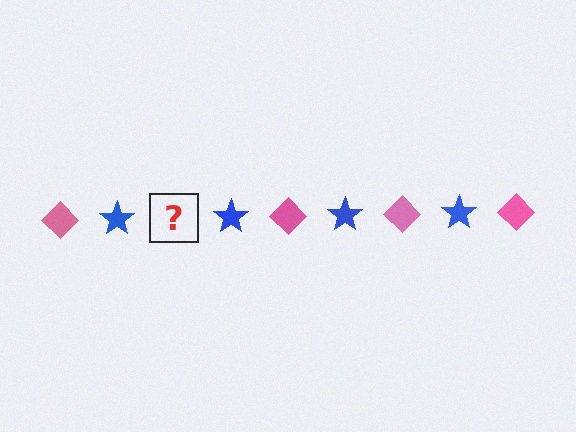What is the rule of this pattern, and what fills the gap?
The rule is that the pattern alternates between pink diamond and blue star. The gap should be filled with a pink diamond.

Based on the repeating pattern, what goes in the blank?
The blank should be a pink diamond.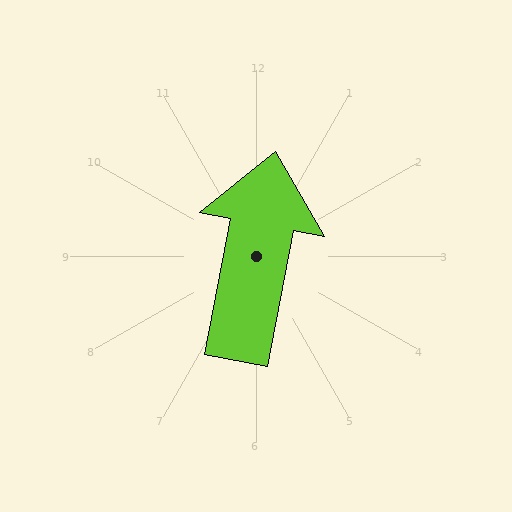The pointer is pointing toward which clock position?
Roughly 12 o'clock.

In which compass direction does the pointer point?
North.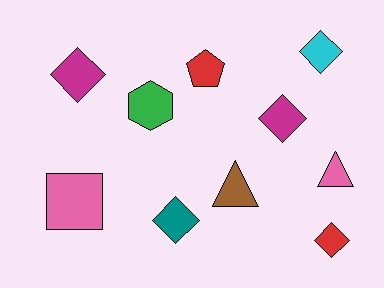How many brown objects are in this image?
There is 1 brown object.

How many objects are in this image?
There are 10 objects.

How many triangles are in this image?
There are 2 triangles.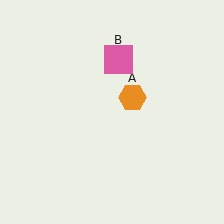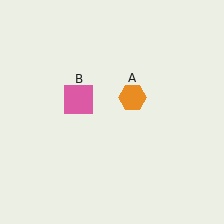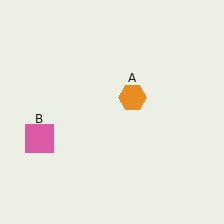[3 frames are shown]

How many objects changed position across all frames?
1 object changed position: pink square (object B).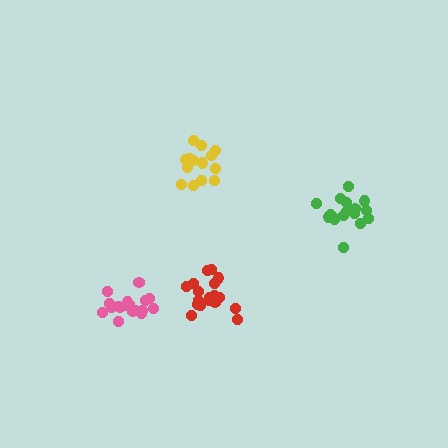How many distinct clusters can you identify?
There are 4 distinct clusters.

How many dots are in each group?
Group 1: 17 dots, Group 2: 19 dots, Group 3: 15 dots, Group 4: 19 dots (70 total).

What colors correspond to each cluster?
The clusters are colored: green, pink, yellow, red.